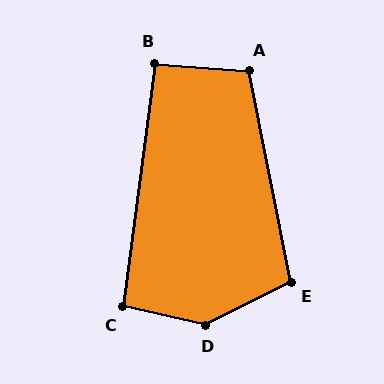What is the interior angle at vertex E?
Approximately 105 degrees (obtuse).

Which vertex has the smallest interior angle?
B, at approximately 93 degrees.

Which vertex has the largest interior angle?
D, at approximately 141 degrees.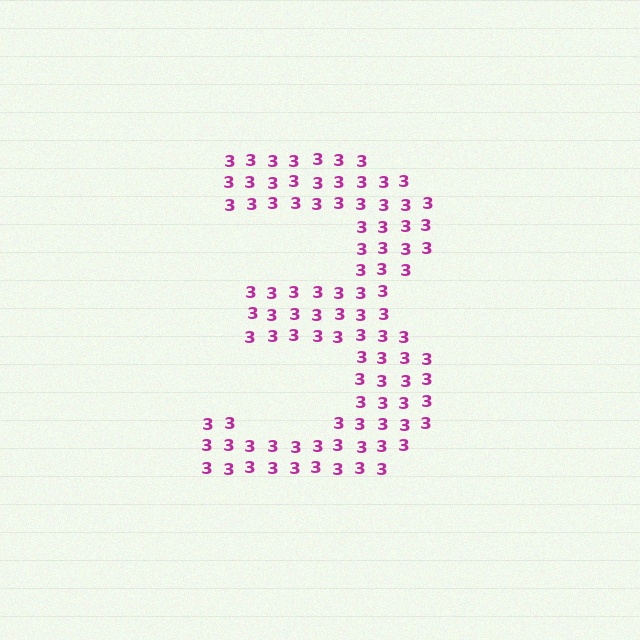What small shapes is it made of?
It is made of small digit 3's.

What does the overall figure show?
The overall figure shows the digit 3.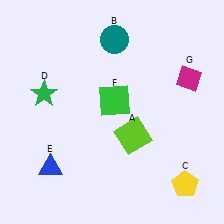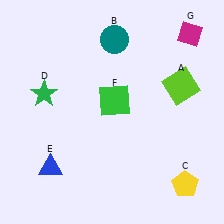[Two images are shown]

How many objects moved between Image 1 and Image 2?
2 objects moved between the two images.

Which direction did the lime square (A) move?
The lime square (A) moved up.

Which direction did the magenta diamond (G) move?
The magenta diamond (G) moved up.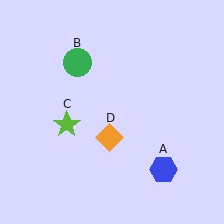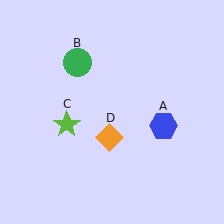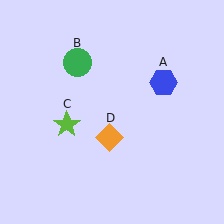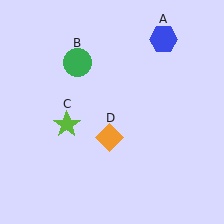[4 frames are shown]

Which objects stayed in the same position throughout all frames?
Green circle (object B) and lime star (object C) and orange diamond (object D) remained stationary.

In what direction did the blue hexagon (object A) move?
The blue hexagon (object A) moved up.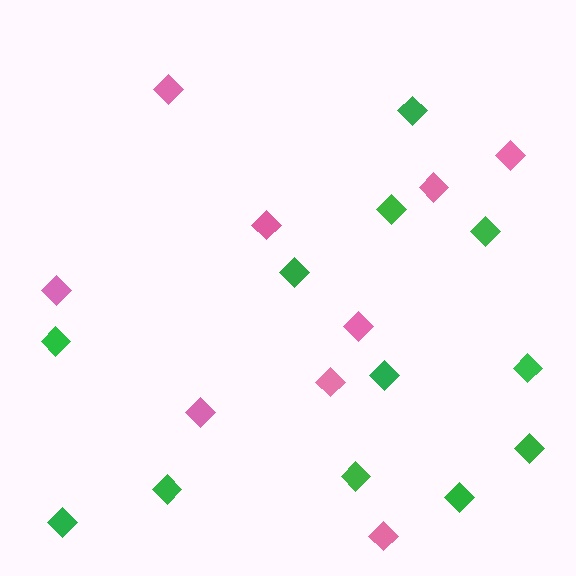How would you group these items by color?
There are 2 groups: one group of pink diamonds (9) and one group of green diamonds (12).